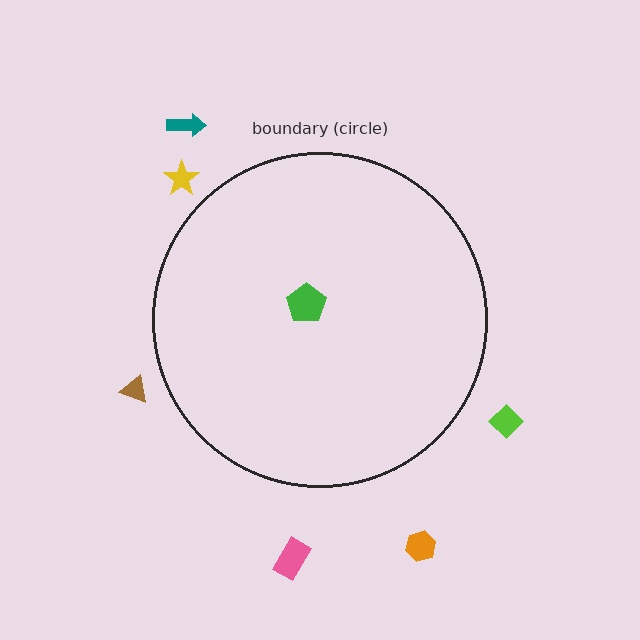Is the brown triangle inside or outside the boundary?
Outside.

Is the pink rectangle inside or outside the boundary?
Outside.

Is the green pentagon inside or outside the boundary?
Inside.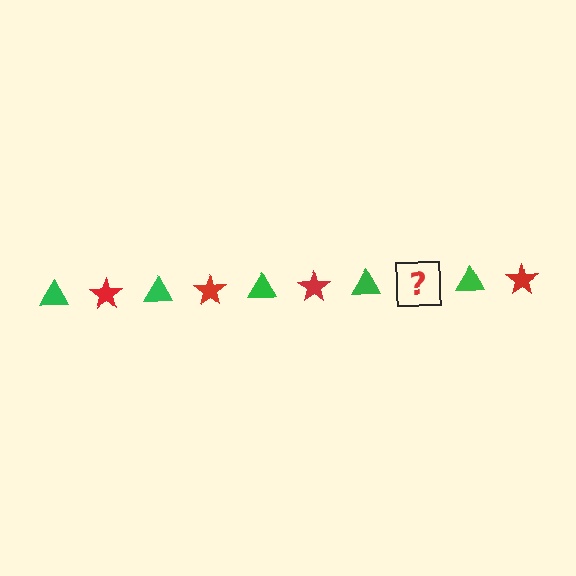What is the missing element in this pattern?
The missing element is a red star.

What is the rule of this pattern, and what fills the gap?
The rule is that the pattern alternates between green triangle and red star. The gap should be filled with a red star.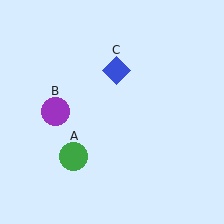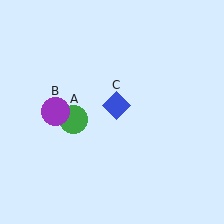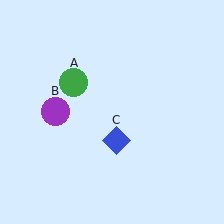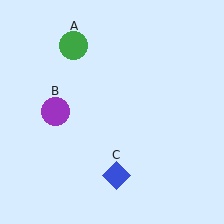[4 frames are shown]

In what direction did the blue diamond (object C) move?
The blue diamond (object C) moved down.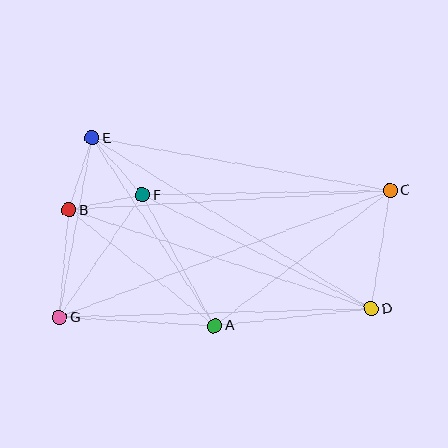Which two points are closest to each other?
Points B and F are closest to each other.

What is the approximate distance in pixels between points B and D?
The distance between B and D is approximately 318 pixels.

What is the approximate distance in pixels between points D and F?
The distance between D and F is approximately 256 pixels.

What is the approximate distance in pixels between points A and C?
The distance between A and C is approximately 221 pixels.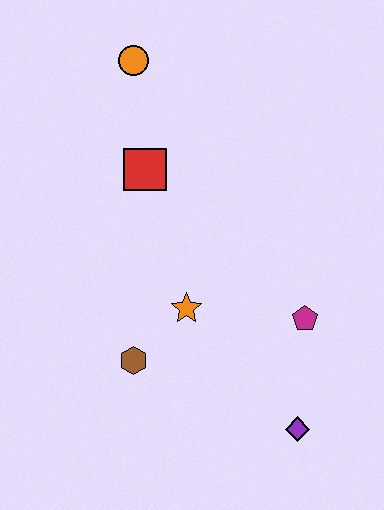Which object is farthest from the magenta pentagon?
The orange circle is farthest from the magenta pentagon.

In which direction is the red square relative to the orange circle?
The red square is below the orange circle.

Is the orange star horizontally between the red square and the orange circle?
No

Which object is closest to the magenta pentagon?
The purple diamond is closest to the magenta pentagon.